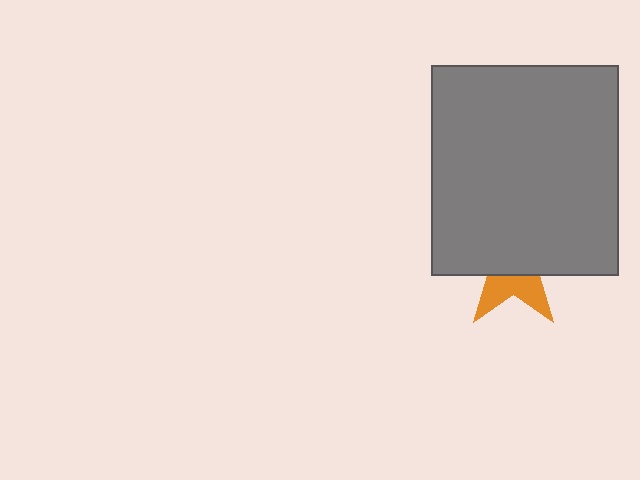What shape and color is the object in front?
The object in front is a gray rectangle.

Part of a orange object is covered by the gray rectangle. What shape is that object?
It is a star.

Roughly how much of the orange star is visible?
A small part of it is visible (roughly 36%).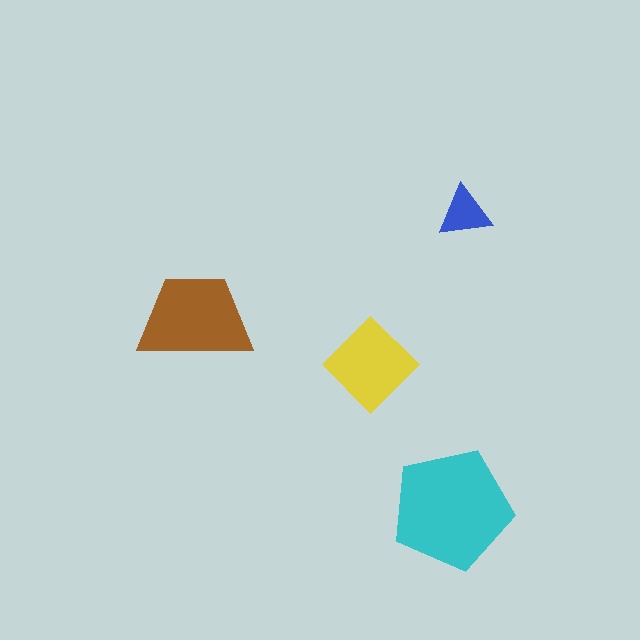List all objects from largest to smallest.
The cyan pentagon, the brown trapezoid, the yellow diamond, the blue triangle.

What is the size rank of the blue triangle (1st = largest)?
4th.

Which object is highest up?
The blue triangle is topmost.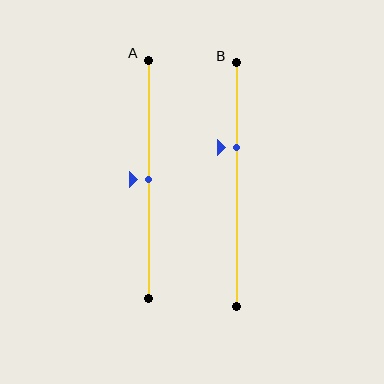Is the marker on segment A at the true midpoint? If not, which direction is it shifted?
Yes, the marker on segment A is at the true midpoint.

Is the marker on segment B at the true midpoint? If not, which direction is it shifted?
No, the marker on segment B is shifted upward by about 15% of the segment length.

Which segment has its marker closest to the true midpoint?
Segment A has its marker closest to the true midpoint.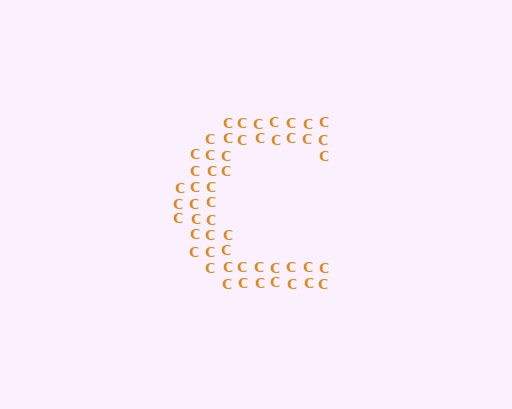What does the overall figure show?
The overall figure shows the letter C.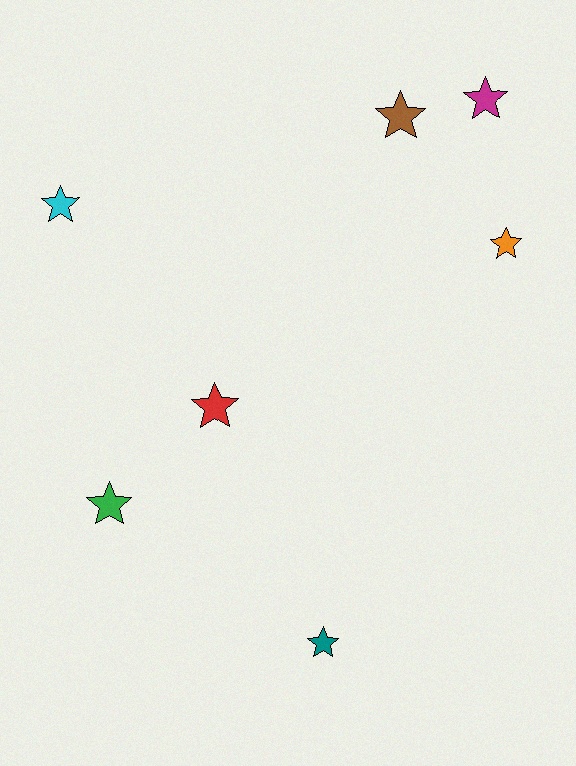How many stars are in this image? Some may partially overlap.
There are 7 stars.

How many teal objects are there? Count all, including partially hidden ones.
There is 1 teal object.